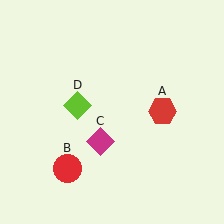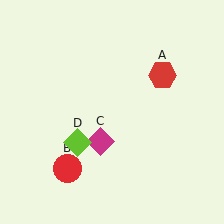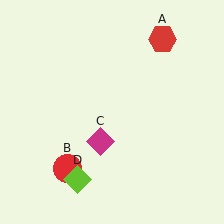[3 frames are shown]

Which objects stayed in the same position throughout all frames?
Red circle (object B) and magenta diamond (object C) remained stationary.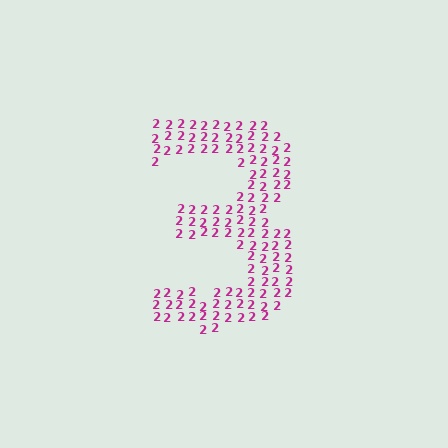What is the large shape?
The large shape is the digit 3.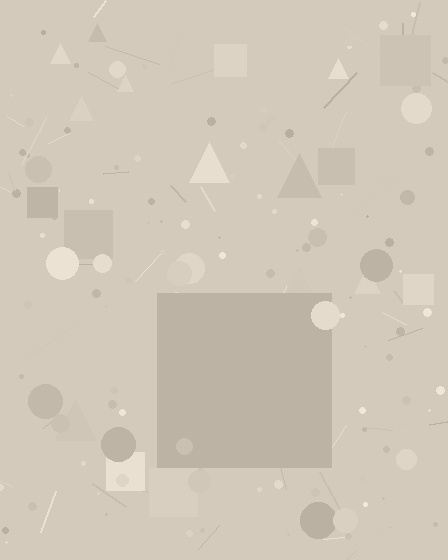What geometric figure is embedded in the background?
A square is embedded in the background.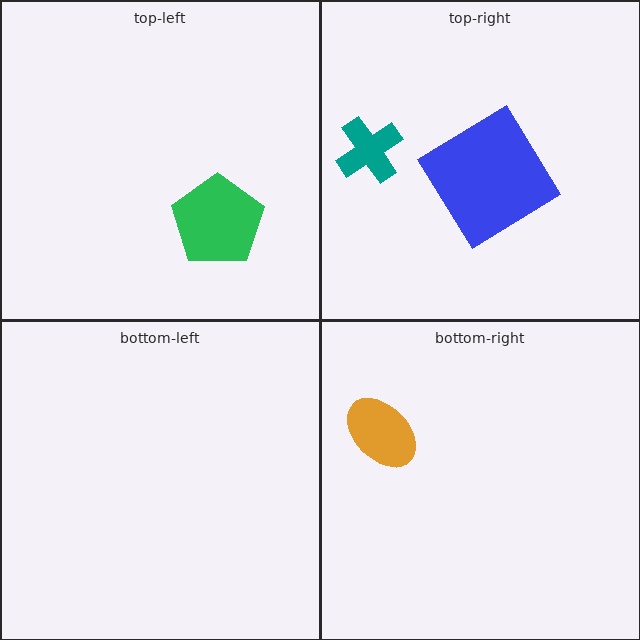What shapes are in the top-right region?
The teal cross, the blue diamond.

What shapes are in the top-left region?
The green pentagon.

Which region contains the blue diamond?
The top-right region.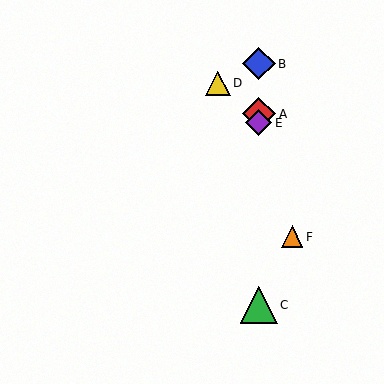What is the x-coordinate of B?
Object B is at x≈259.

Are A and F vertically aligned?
No, A is at x≈259 and F is at x≈292.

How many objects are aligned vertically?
4 objects (A, B, C, E) are aligned vertically.